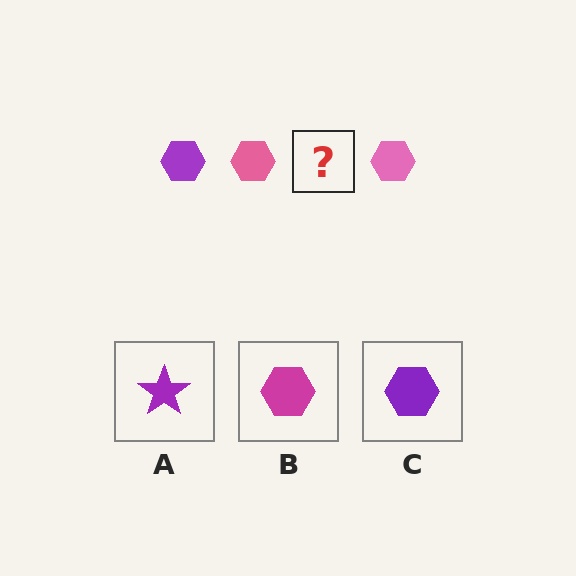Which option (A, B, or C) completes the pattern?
C.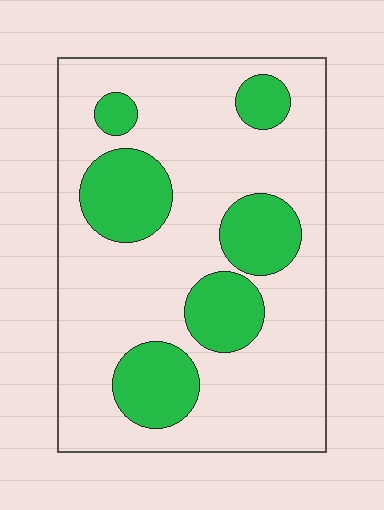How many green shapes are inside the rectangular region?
6.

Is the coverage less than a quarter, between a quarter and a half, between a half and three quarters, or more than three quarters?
Between a quarter and a half.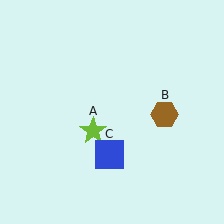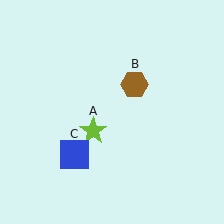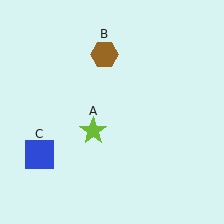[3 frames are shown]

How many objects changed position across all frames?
2 objects changed position: brown hexagon (object B), blue square (object C).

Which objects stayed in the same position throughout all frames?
Lime star (object A) remained stationary.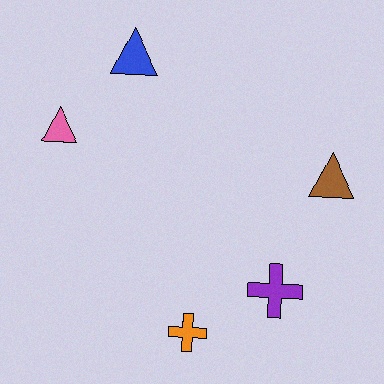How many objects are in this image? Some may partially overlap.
There are 5 objects.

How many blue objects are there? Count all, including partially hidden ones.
There is 1 blue object.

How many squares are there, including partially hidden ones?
There are no squares.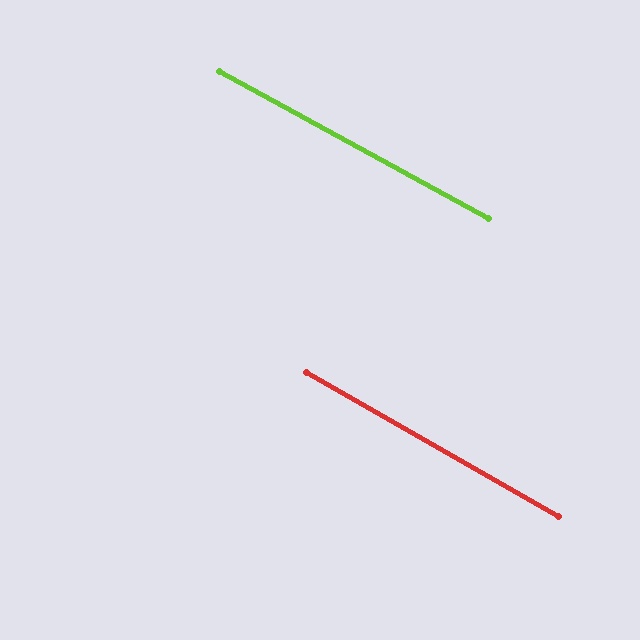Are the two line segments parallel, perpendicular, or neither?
Parallel — their directions differ by only 1.1°.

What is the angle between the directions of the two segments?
Approximately 1 degree.